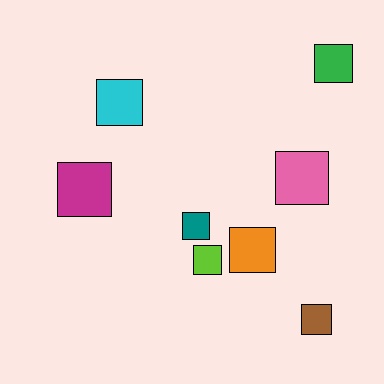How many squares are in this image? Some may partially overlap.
There are 8 squares.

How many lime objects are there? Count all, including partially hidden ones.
There is 1 lime object.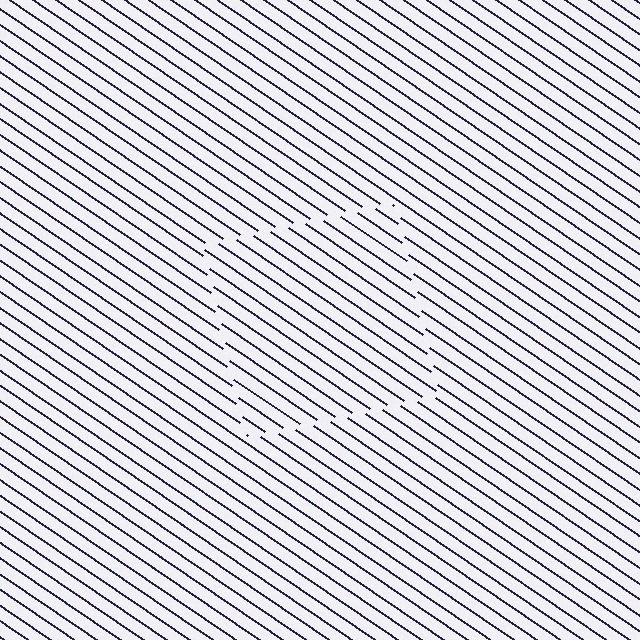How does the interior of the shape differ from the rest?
The interior of the shape contains the same grating, shifted by half a period — the contour is defined by the phase discontinuity where line-ends from the inner and outer gratings abut.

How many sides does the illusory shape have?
4 sides — the line-ends trace a square.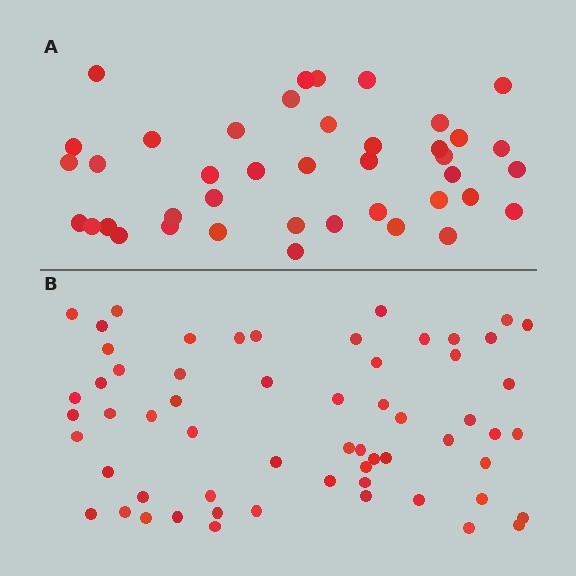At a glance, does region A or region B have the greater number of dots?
Region B (the bottom region) has more dots.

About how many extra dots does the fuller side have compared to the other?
Region B has approximately 20 more dots than region A.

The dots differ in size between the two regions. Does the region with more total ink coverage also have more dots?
No. Region A has more total ink coverage because its dots are larger, but region B actually contains more individual dots. Total area can be misleading — the number of items is what matters here.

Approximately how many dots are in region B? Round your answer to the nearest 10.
About 60 dots.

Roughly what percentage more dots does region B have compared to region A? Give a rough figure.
About 45% more.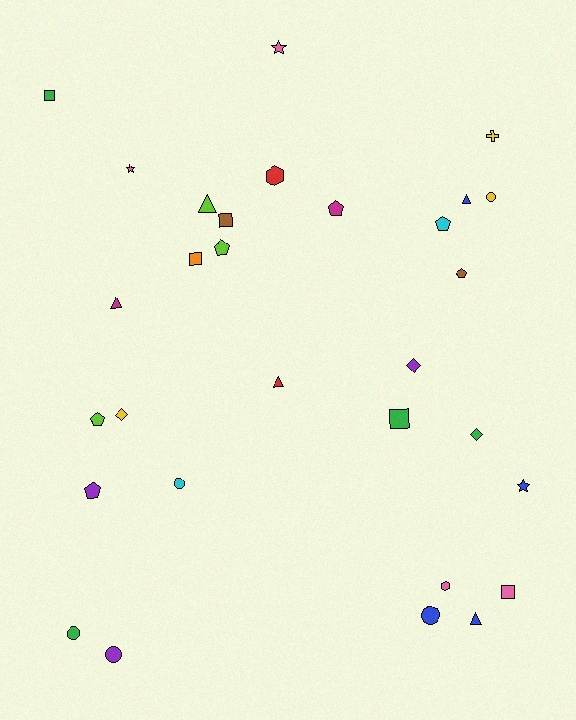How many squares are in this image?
There are 5 squares.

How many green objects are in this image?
There are 4 green objects.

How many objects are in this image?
There are 30 objects.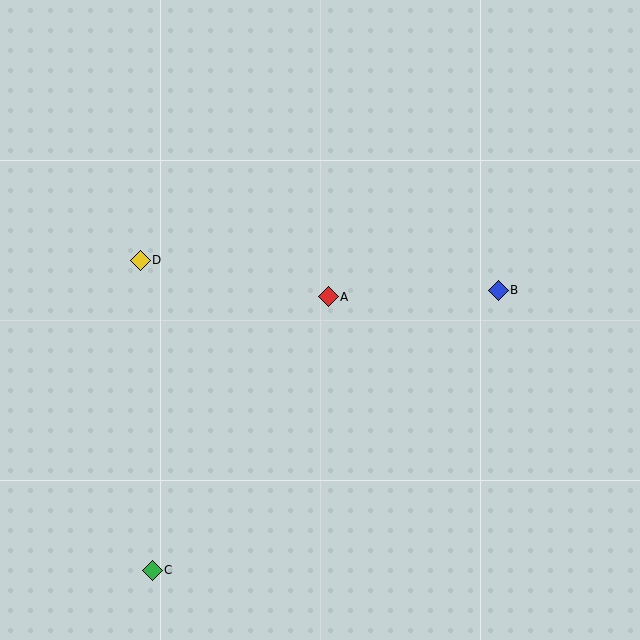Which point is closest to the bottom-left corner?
Point C is closest to the bottom-left corner.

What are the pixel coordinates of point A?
Point A is at (328, 297).